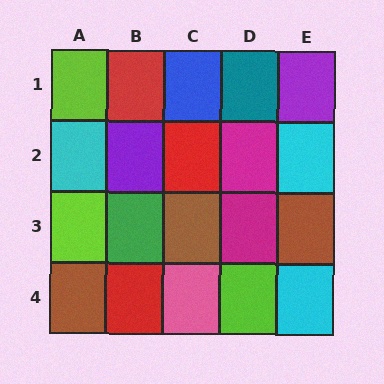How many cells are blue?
1 cell is blue.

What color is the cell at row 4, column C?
Pink.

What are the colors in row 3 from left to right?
Lime, green, brown, magenta, brown.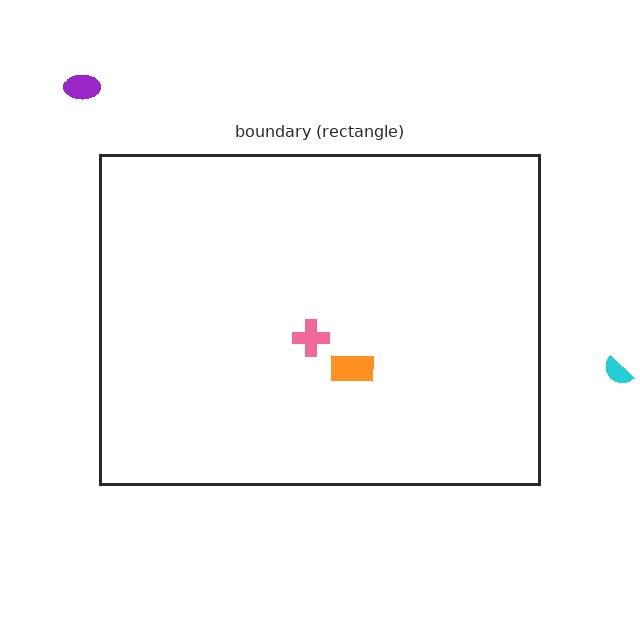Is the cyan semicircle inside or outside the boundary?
Outside.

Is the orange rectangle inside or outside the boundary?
Inside.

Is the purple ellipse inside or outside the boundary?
Outside.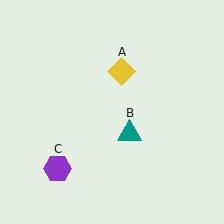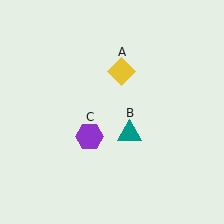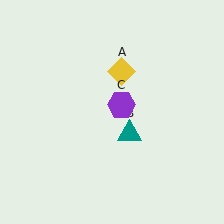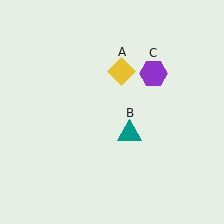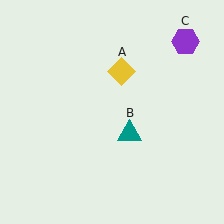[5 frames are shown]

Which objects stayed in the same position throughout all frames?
Yellow diamond (object A) and teal triangle (object B) remained stationary.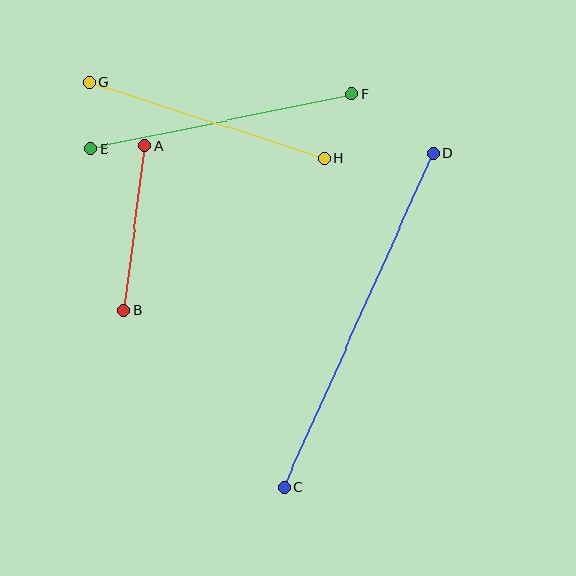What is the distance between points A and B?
The distance is approximately 166 pixels.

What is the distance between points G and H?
The distance is approximately 246 pixels.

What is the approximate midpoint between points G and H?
The midpoint is at approximately (207, 120) pixels.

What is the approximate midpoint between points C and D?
The midpoint is at approximately (359, 320) pixels.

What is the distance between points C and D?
The distance is approximately 366 pixels.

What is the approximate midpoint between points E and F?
The midpoint is at approximately (221, 121) pixels.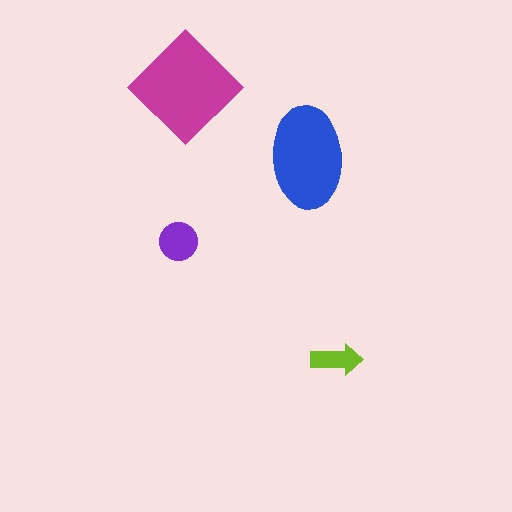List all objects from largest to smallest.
The magenta diamond, the blue ellipse, the purple circle, the lime arrow.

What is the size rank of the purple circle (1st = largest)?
3rd.